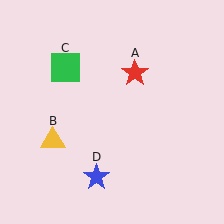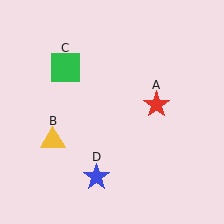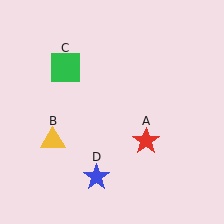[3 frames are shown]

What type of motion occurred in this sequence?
The red star (object A) rotated clockwise around the center of the scene.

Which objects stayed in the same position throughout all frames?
Yellow triangle (object B) and green square (object C) and blue star (object D) remained stationary.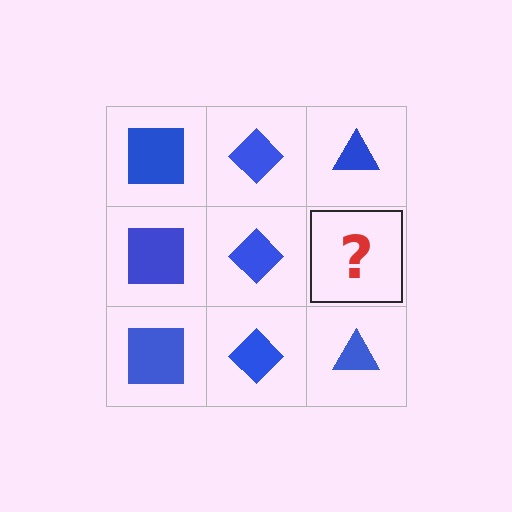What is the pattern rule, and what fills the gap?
The rule is that each column has a consistent shape. The gap should be filled with a blue triangle.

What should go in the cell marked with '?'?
The missing cell should contain a blue triangle.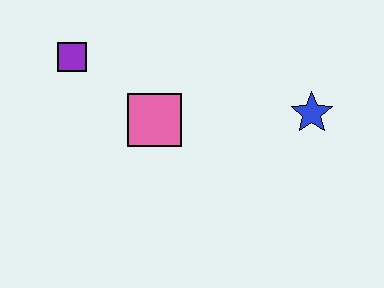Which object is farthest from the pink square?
The blue star is farthest from the pink square.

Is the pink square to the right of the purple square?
Yes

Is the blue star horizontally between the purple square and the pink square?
No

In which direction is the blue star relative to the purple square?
The blue star is to the right of the purple square.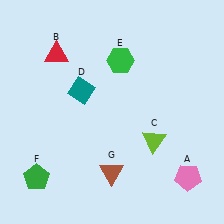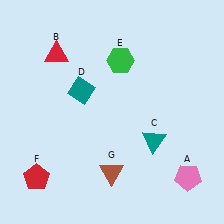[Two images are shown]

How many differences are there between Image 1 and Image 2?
There are 2 differences between the two images.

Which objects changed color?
C changed from lime to teal. F changed from green to red.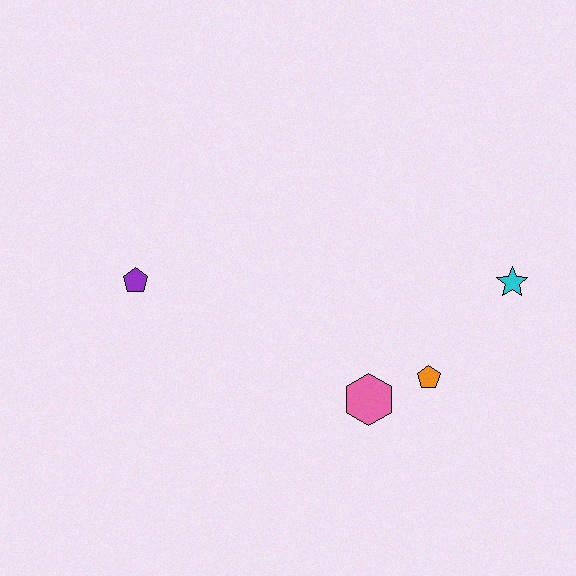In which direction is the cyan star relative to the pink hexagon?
The cyan star is to the right of the pink hexagon.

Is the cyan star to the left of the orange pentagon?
No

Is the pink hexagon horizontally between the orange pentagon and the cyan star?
No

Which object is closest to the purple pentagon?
The pink hexagon is closest to the purple pentagon.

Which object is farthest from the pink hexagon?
The purple pentagon is farthest from the pink hexagon.